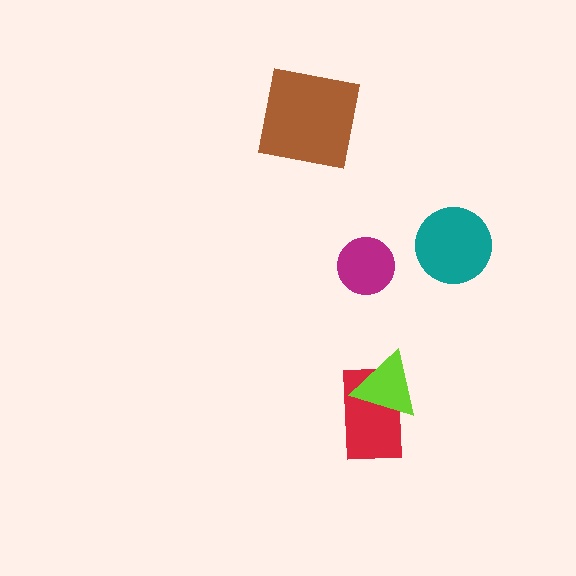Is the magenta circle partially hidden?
No, no other shape covers it.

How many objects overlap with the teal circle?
0 objects overlap with the teal circle.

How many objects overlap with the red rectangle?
1 object overlaps with the red rectangle.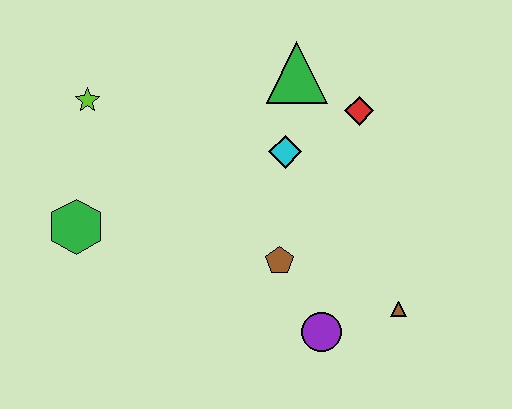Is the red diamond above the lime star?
No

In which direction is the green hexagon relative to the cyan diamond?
The green hexagon is to the left of the cyan diamond.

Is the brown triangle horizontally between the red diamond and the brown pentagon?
No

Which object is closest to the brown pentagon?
The purple circle is closest to the brown pentagon.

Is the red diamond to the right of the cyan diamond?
Yes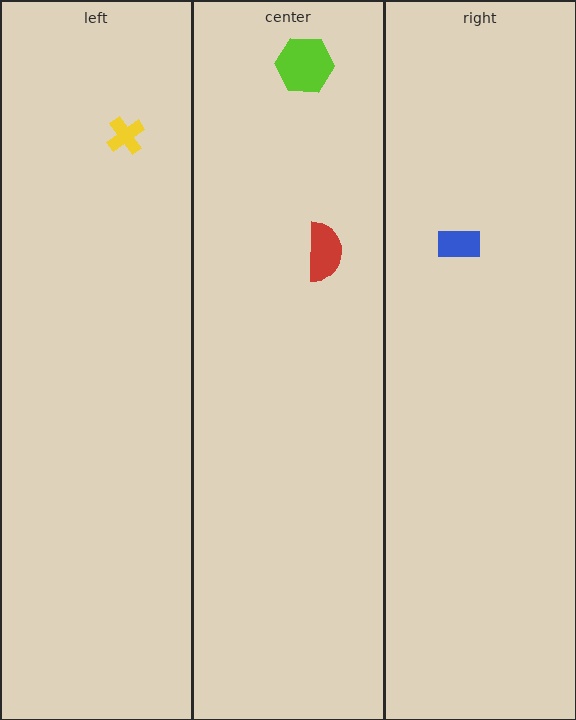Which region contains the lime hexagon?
The center region.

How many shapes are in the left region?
1.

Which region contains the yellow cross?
The left region.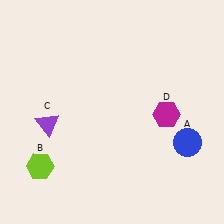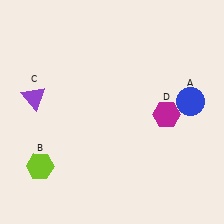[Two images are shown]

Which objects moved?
The objects that moved are: the blue circle (A), the purple triangle (C).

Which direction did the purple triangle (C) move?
The purple triangle (C) moved up.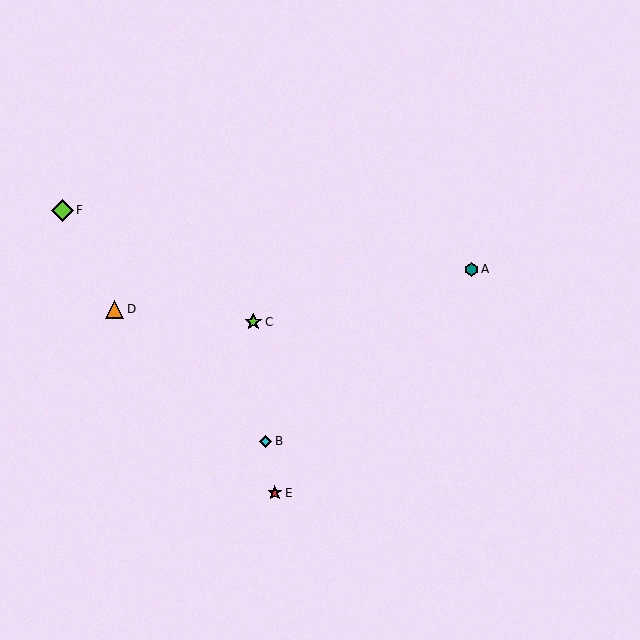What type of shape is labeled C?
Shape C is a lime star.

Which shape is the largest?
The lime diamond (labeled F) is the largest.